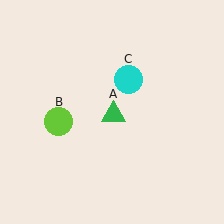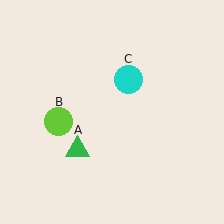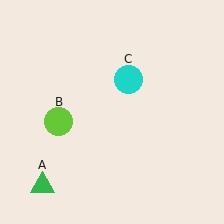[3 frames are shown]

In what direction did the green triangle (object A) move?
The green triangle (object A) moved down and to the left.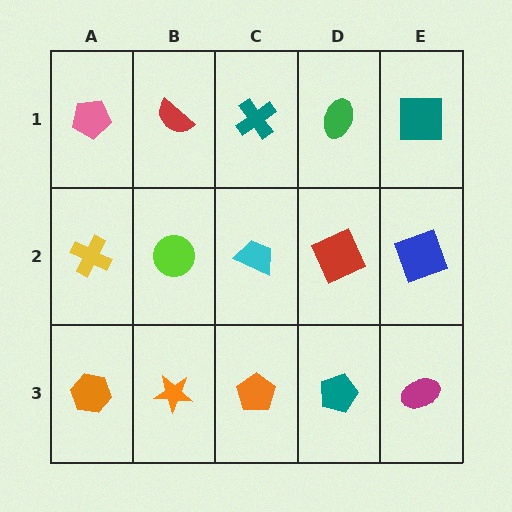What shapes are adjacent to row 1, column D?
A red square (row 2, column D), a teal cross (row 1, column C), a teal square (row 1, column E).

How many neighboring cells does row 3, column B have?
3.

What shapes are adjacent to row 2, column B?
A red semicircle (row 1, column B), an orange star (row 3, column B), a yellow cross (row 2, column A), a cyan trapezoid (row 2, column C).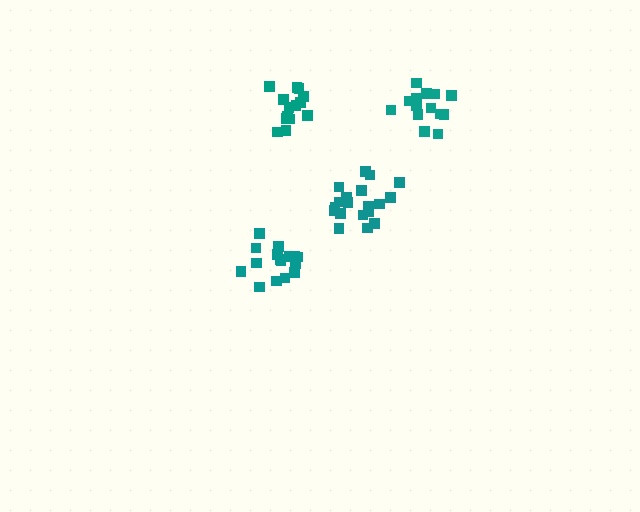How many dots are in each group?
Group 1: 14 dots, Group 2: 14 dots, Group 3: 16 dots, Group 4: 19 dots (63 total).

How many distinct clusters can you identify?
There are 4 distinct clusters.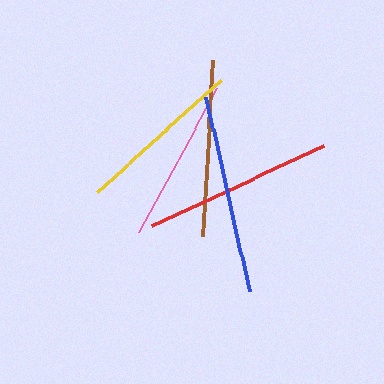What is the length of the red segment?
The red segment is approximately 190 pixels long.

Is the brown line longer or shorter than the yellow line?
The brown line is longer than the yellow line.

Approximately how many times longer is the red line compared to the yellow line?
The red line is approximately 1.1 times the length of the yellow line.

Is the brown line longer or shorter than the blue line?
The blue line is longer than the brown line.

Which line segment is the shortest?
The pink line is the shortest at approximately 165 pixels.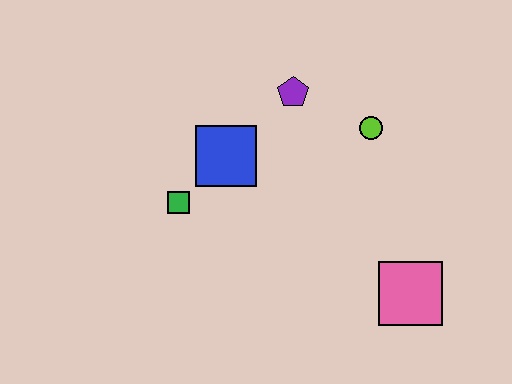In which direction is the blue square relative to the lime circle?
The blue square is to the left of the lime circle.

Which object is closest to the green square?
The blue square is closest to the green square.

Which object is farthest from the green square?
The pink square is farthest from the green square.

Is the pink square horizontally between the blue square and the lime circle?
No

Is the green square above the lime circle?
No